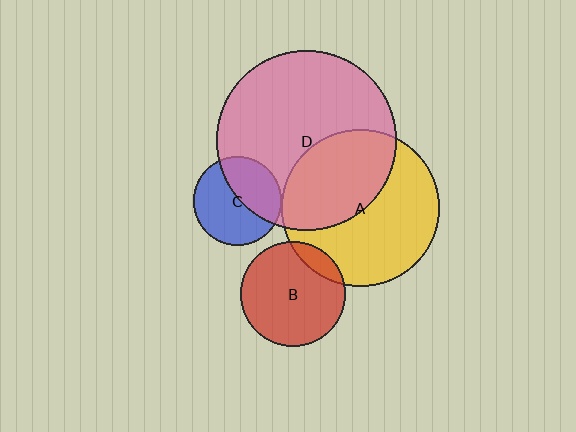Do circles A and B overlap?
Yes.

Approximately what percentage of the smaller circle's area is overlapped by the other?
Approximately 10%.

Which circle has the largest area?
Circle D (pink).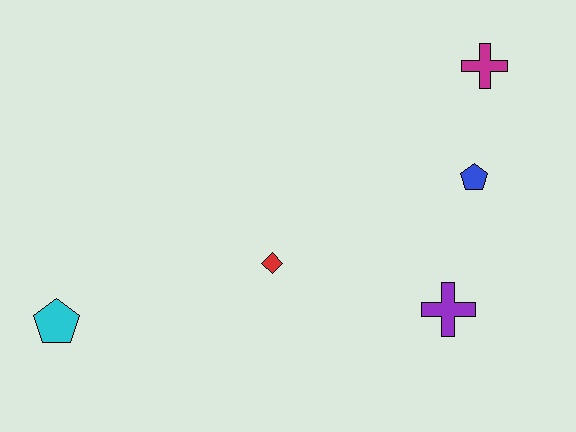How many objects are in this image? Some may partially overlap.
There are 5 objects.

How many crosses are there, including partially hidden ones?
There are 2 crosses.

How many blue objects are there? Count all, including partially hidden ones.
There is 1 blue object.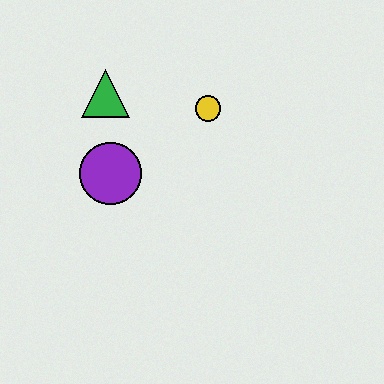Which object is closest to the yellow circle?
The green triangle is closest to the yellow circle.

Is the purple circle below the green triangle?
Yes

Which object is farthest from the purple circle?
The yellow circle is farthest from the purple circle.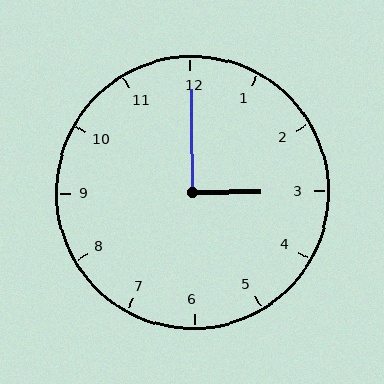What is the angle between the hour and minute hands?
Approximately 90 degrees.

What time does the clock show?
3:00.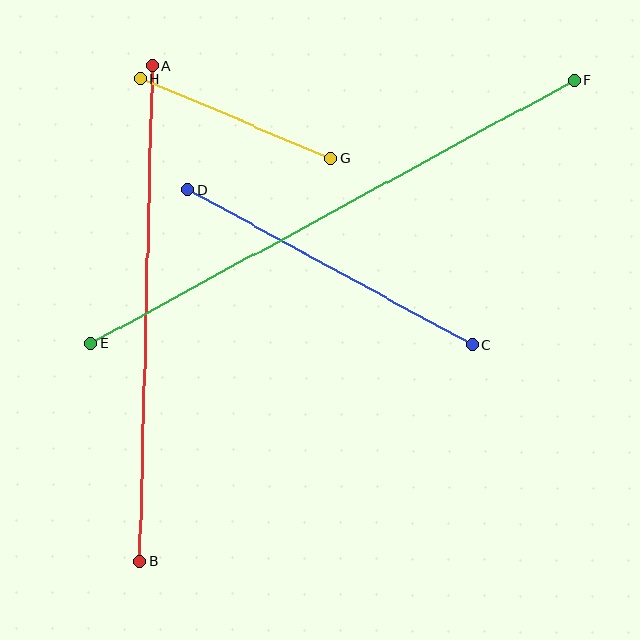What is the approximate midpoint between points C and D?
The midpoint is at approximately (330, 267) pixels.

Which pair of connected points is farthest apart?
Points E and F are farthest apart.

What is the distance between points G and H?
The distance is approximately 207 pixels.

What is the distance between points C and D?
The distance is approximately 324 pixels.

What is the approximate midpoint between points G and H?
The midpoint is at approximately (235, 118) pixels.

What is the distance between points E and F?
The distance is approximately 550 pixels.